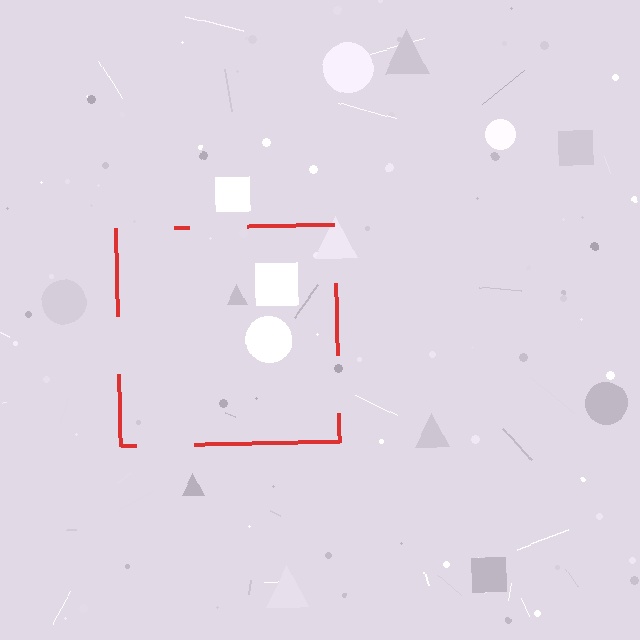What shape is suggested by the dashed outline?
The dashed outline suggests a square.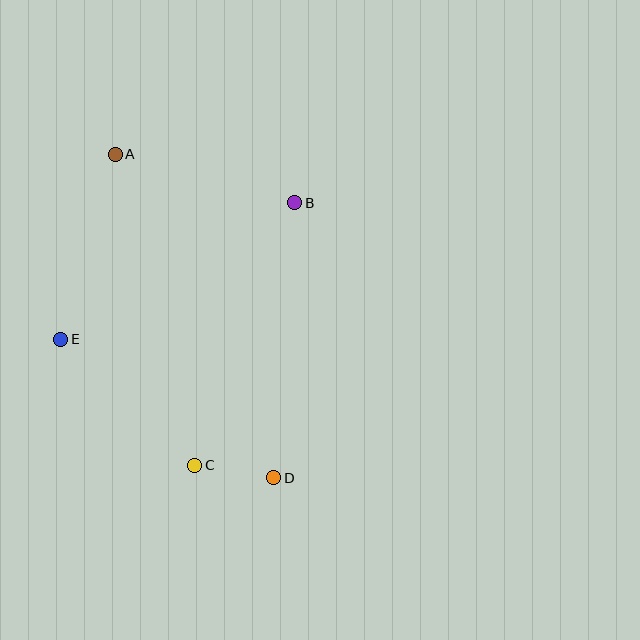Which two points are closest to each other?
Points C and D are closest to each other.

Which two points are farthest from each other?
Points A and D are farthest from each other.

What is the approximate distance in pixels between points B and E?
The distance between B and E is approximately 271 pixels.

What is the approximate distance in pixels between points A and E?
The distance between A and E is approximately 193 pixels.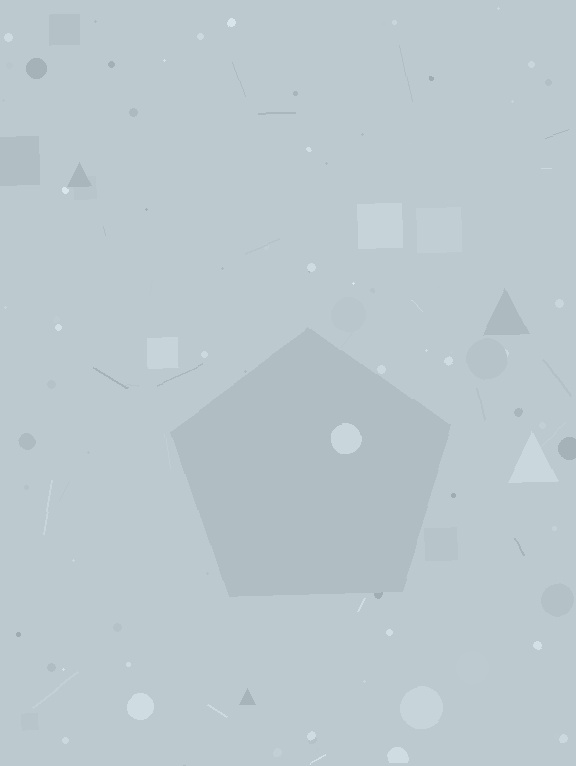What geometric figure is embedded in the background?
A pentagon is embedded in the background.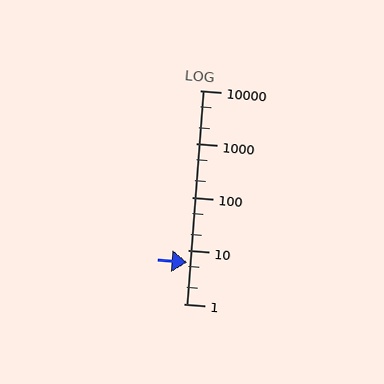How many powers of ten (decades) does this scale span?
The scale spans 4 decades, from 1 to 10000.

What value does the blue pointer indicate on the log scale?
The pointer indicates approximately 6.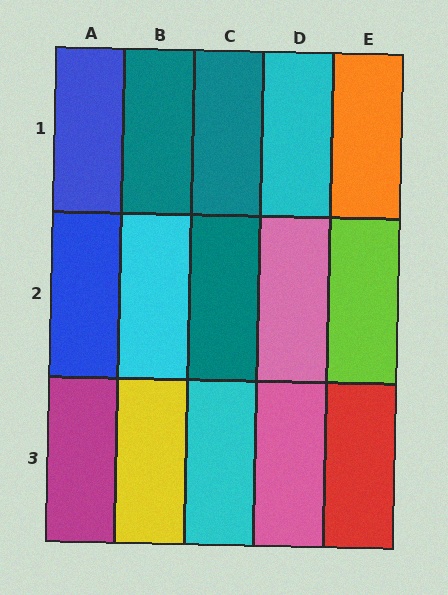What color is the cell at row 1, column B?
Teal.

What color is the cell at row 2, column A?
Blue.